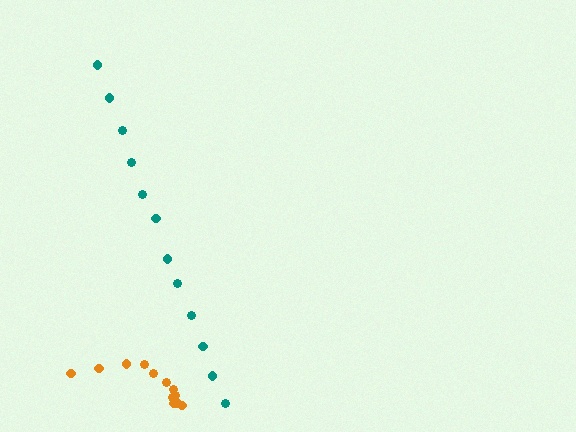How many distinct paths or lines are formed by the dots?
There are 2 distinct paths.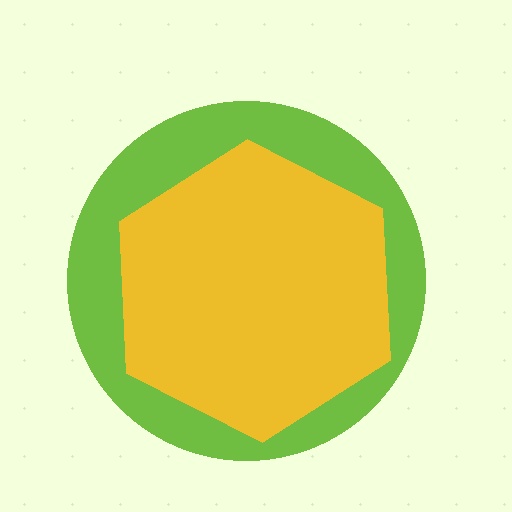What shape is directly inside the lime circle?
The yellow hexagon.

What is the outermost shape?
The lime circle.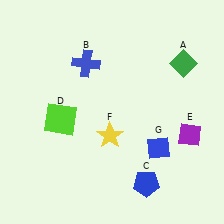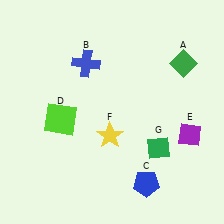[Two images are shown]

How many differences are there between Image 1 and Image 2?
There is 1 difference between the two images.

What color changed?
The diamond (G) changed from blue in Image 1 to green in Image 2.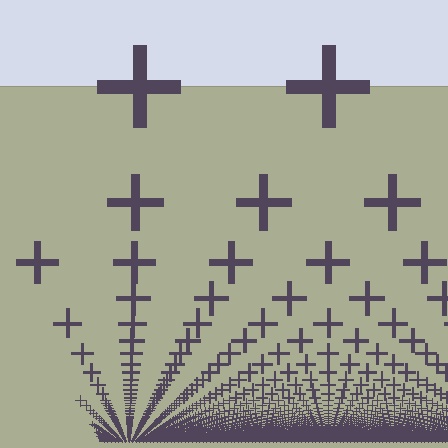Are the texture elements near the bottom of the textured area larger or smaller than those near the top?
Smaller. The gradient is inverted — elements near the bottom are smaller and denser.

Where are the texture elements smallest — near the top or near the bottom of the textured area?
Near the bottom.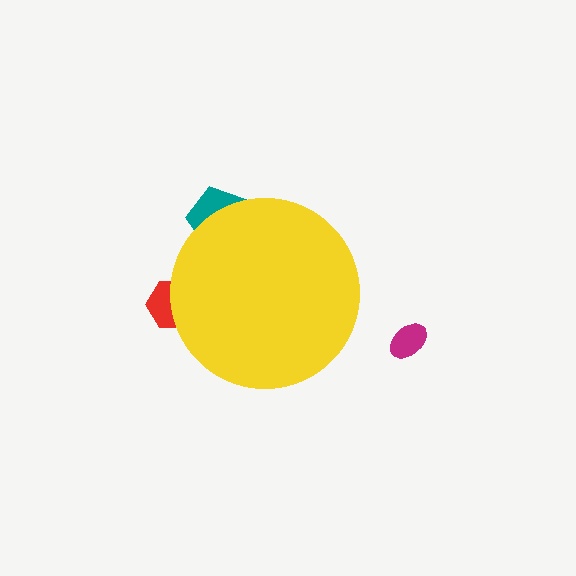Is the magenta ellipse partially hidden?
No, the magenta ellipse is fully visible.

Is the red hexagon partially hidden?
Yes, the red hexagon is partially hidden behind the yellow circle.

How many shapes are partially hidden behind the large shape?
2 shapes are partially hidden.